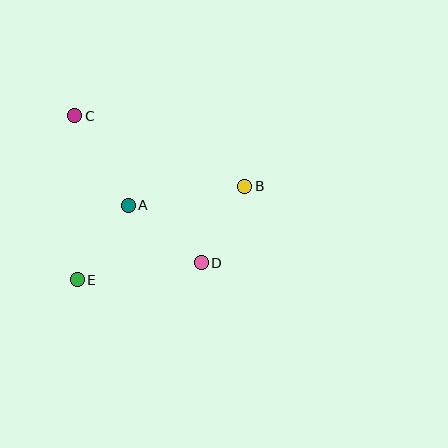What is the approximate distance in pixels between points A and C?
The distance between A and C is approximately 105 pixels.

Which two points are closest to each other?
Points B and D are closest to each other.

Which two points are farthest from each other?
Points C and D are farthest from each other.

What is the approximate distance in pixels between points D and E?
The distance between D and E is approximately 125 pixels.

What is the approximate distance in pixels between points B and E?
The distance between B and E is approximately 192 pixels.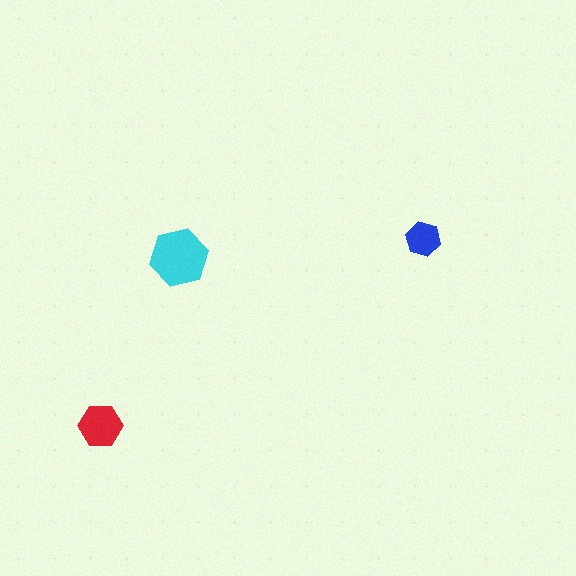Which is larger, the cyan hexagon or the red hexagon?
The cyan one.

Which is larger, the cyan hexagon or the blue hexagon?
The cyan one.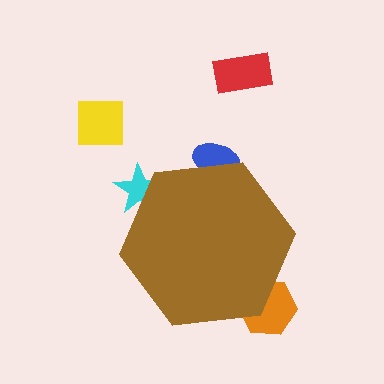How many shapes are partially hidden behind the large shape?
3 shapes are partially hidden.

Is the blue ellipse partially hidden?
Yes, the blue ellipse is partially hidden behind the brown hexagon.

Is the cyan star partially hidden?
Yes, the cyan star is partially hidden behind the brown hexagon.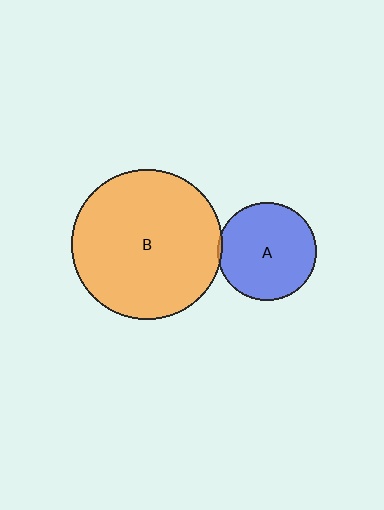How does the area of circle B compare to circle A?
Approximately 2.3 times.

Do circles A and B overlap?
Yes.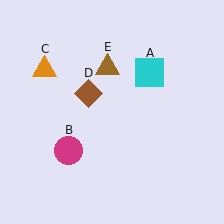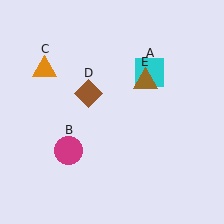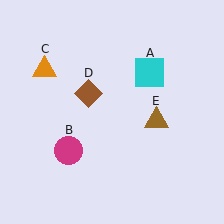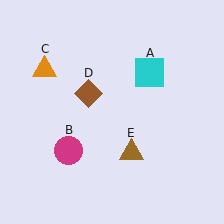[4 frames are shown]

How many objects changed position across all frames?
1 object changed position: brown triangle (object E).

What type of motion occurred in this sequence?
The brown triangle (object E) rotated clockwise around the center of the scene.